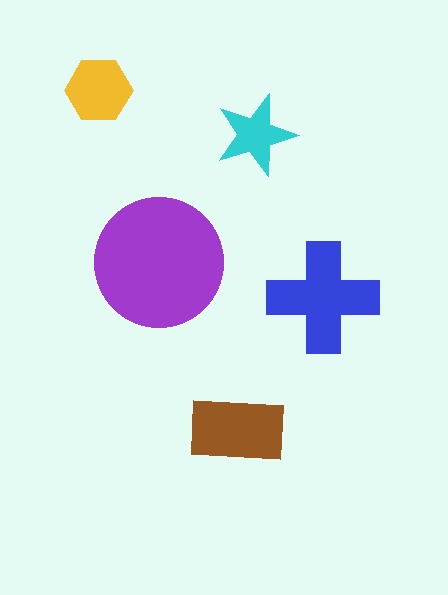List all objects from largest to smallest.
The purple circle, the blue cross, the brown rectangle, the yellow hexagon, the cyan star.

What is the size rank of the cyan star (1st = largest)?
5th.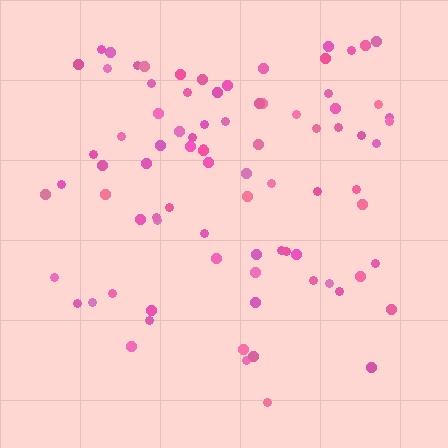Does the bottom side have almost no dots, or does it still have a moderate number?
Still a moderate number, just noticeably fewer than the top.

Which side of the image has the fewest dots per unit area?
The bottom.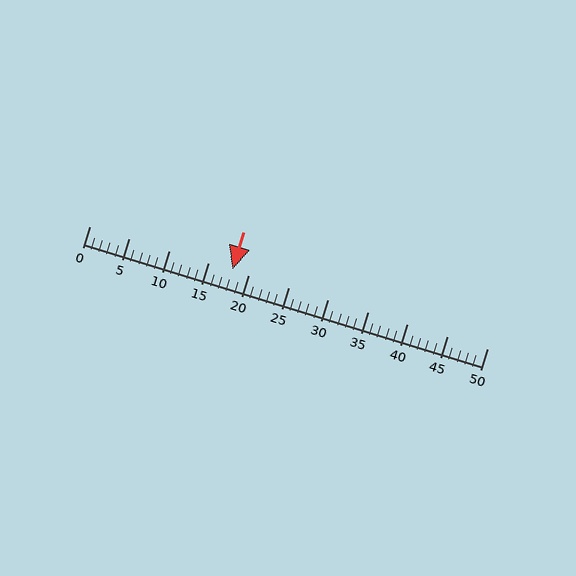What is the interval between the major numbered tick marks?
The major tick marks are spaced 5 units apart.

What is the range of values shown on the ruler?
The ruler shows values from 0 to 50.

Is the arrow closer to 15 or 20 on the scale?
The arrow is closer to 20.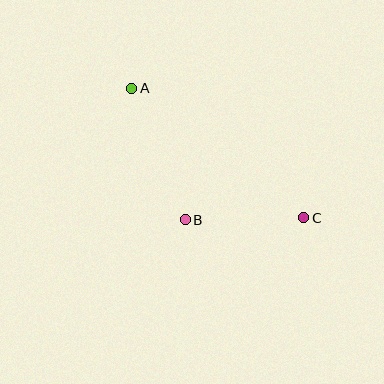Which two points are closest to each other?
Points B and C are closest to each other.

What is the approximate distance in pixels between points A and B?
The distance between A and B is approximately 142 pixels.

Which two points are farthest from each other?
Points A and C are farthest from each other.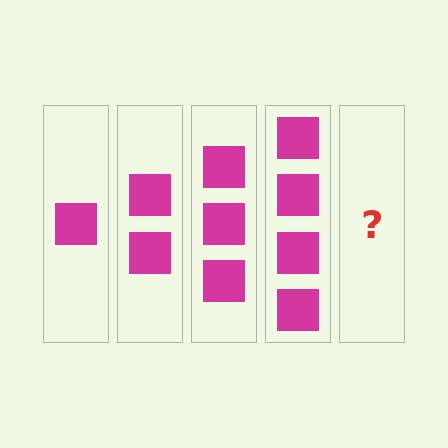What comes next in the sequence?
The next element should be 5 squares.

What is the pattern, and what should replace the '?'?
The pattern is that each step adds one more square. The '?' should be 5 squares.